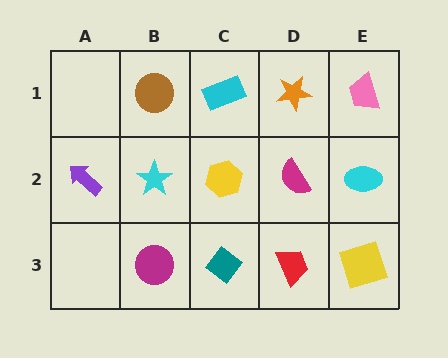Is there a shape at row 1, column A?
No, that cell is empty.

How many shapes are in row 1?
4 shapes.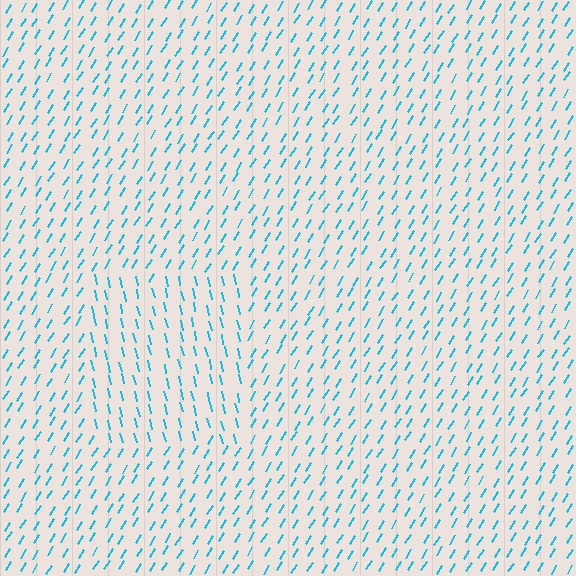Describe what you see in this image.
The image is filled with small cyan line segments. A rectangle region in the image has lines oriented differently from the surrounding lines, creating a visible texture boundary.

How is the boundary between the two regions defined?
The boundary is defined purely by a change in line orientation (approximately 45 degrees difference). All lines are the same color and thickness.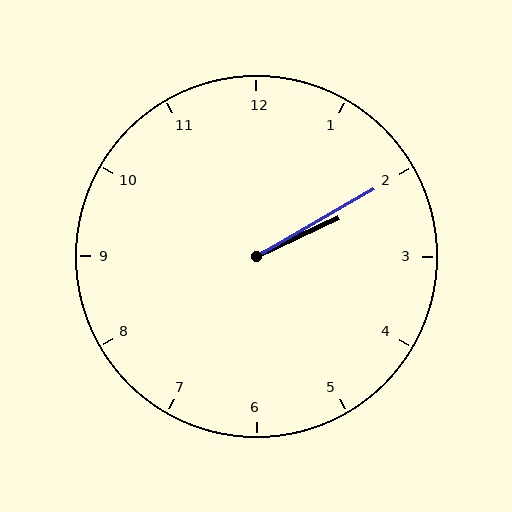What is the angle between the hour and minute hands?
Approximately 5 degrees.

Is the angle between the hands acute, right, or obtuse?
It is acute.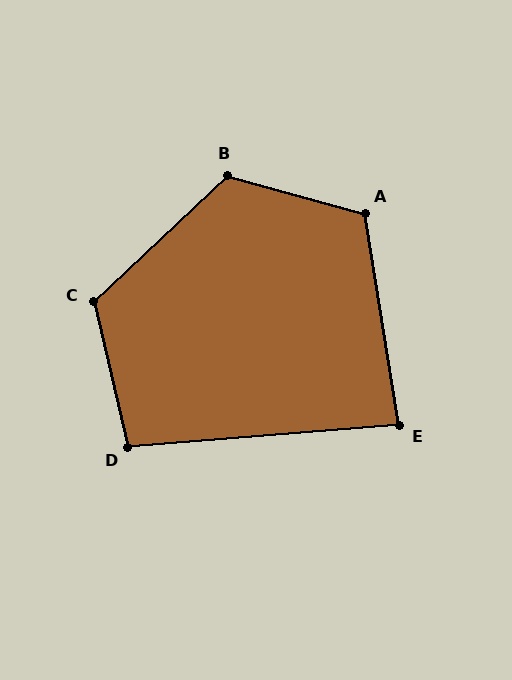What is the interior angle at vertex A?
Approximately 115 degrees (obtuse).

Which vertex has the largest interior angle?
B, at approximately 121 degrees.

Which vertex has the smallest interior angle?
E, at approximately 85 degrees.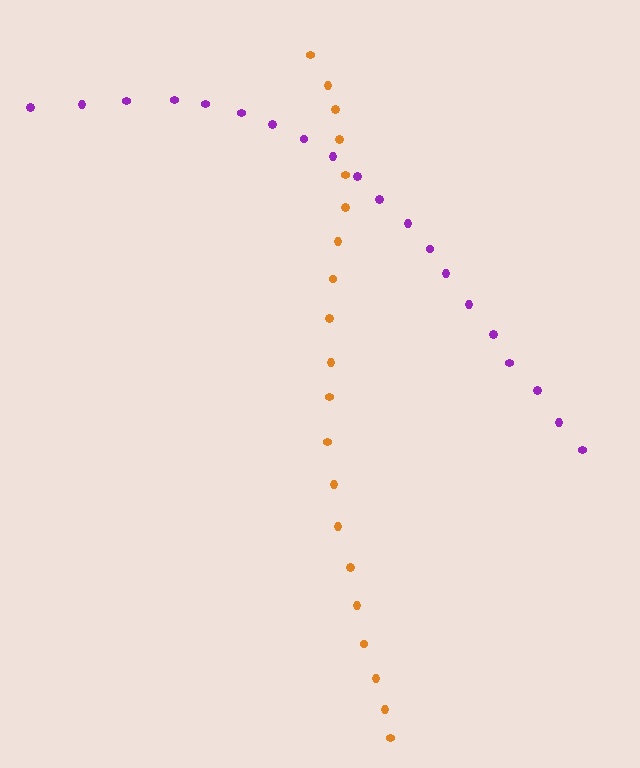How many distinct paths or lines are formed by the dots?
There are 2 distinct paths.